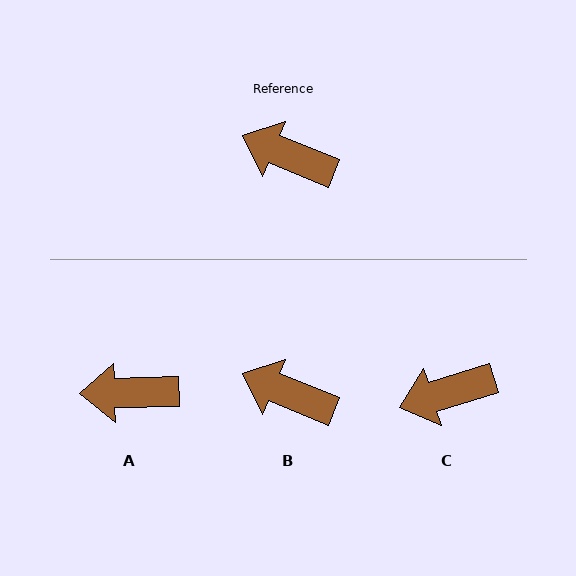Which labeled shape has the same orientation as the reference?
B.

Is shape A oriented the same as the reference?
No, it is off by about 24 degrees.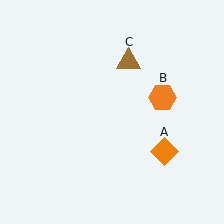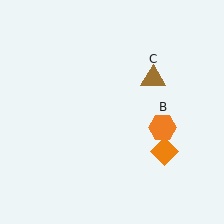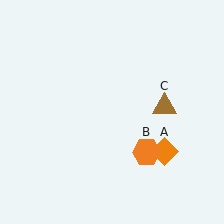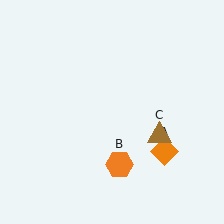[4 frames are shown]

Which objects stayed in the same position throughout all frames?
Orange diamond (object A) remained stationary.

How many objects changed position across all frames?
2 objects changed position: orange hexagon (object B), brown triangle (object C).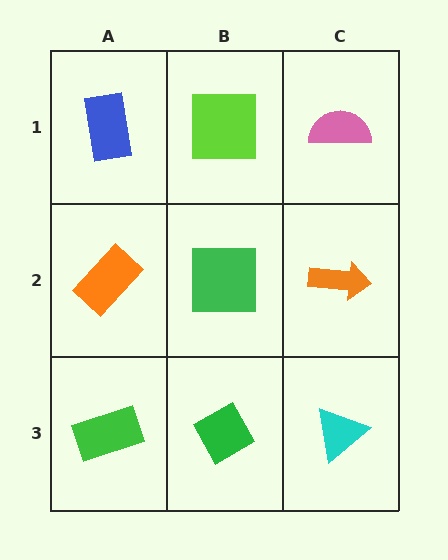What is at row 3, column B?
A green diamond.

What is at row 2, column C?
An orange arrow.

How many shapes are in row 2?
3 shapes.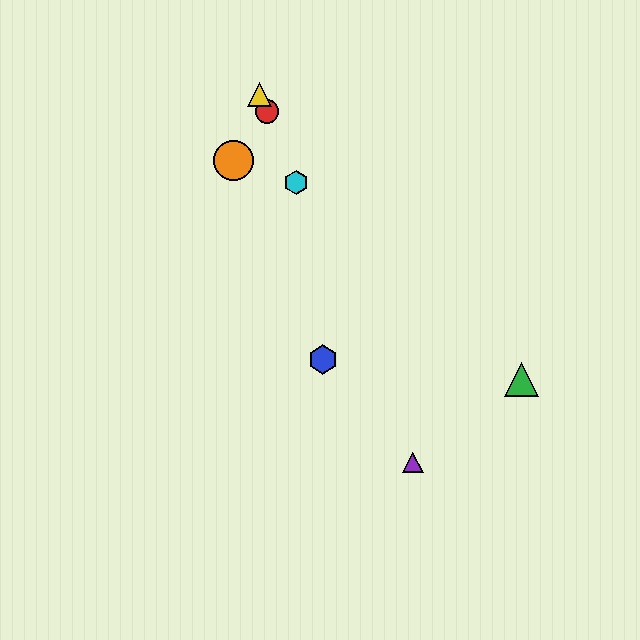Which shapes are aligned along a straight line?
The red circle, the yellow triangle, the purple triangle, the cyan hexagon are aligned along a straight line.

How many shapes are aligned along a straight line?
4 shapes (the red circle, the yellow triangle, the purple triangle, the cyan hexagon) are aligned along a straight line.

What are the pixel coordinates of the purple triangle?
The purple triangle is at (413, 462).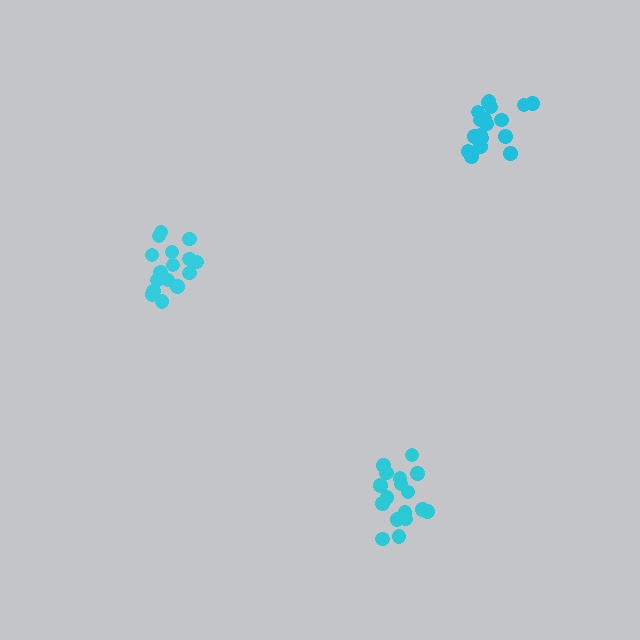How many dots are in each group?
Group 1: 16 dots, Group 2: 19 dots, Group 3: 17 dots (52 total).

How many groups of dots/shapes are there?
There are 3 groups.